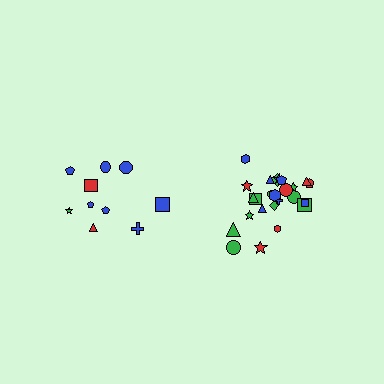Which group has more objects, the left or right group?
The right group.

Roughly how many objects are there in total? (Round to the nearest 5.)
Roughly 35 objects in total.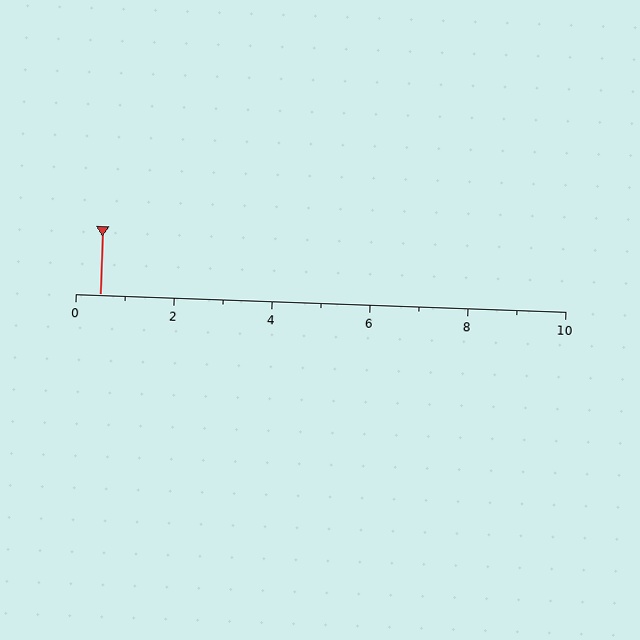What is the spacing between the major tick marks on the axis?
The major ticks are spaced 2 apart.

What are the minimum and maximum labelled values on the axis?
The axis runs from 0 to 10.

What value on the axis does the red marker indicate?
The marker indicates approximately 0.5.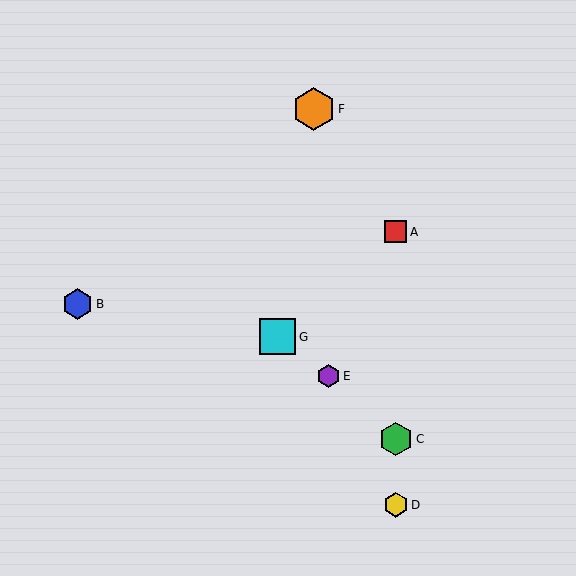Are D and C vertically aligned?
Yes, both are at x≈396.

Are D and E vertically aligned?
No, D is at x≈396 and E is at x≈329.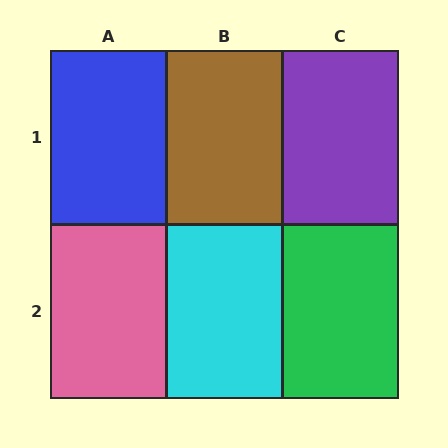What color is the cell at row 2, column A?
Pink.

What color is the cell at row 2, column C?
Green.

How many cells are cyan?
1 cell is cyan.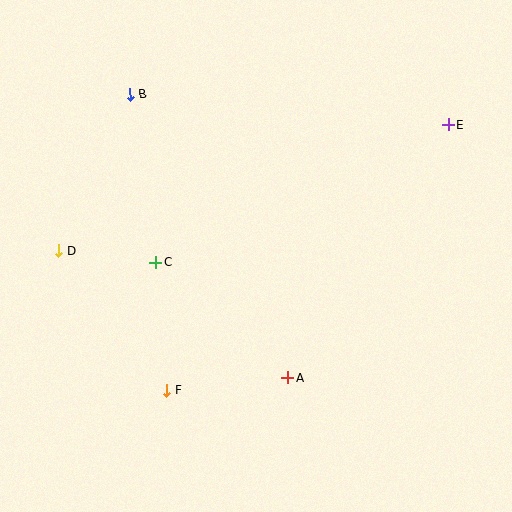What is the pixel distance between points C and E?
The distance between C and E is 324 pixels.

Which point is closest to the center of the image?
Point C at (156, 262) is closest to the center.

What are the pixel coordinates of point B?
Point B is at (130, 94).